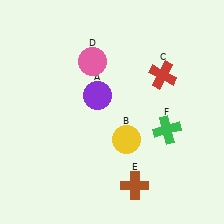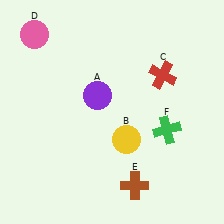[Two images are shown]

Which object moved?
The pink circle (D) moved left.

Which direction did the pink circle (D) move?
The pink circle (D) moved left.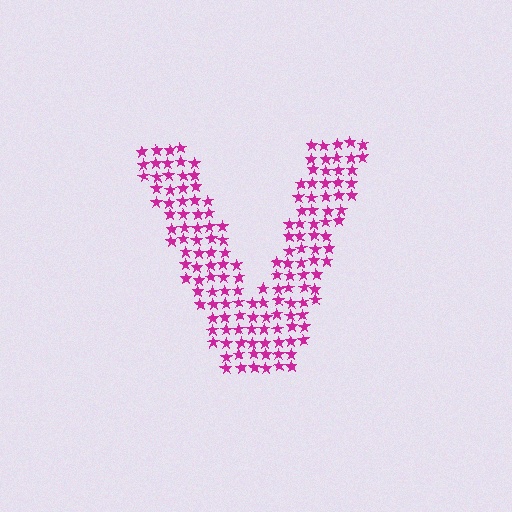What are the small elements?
The small elements are stars.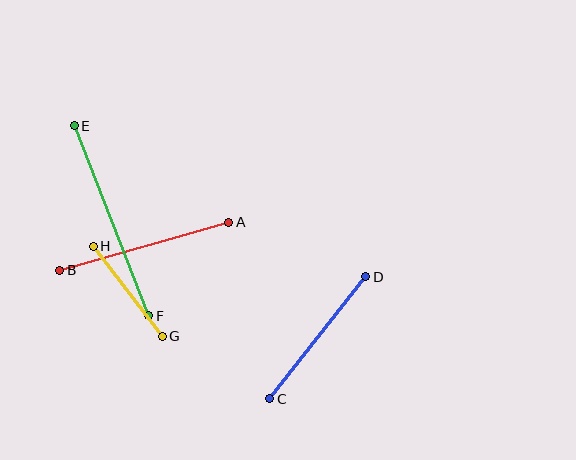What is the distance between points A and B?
The distance is approximately 176 pixels.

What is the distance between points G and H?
The distance is approximately 113 pixels.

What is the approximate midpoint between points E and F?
The midpoint is at approximately (111, 221) pixels.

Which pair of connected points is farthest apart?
Points E and F are farthest apart.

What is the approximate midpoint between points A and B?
The midpoint is at approximately (144, 246) pixels.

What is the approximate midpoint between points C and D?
The midpoint is at approximately (318, 338) pixels.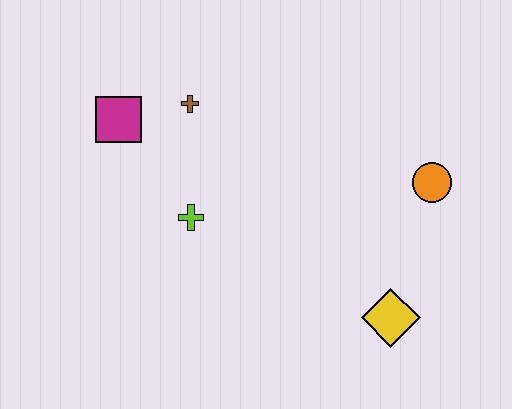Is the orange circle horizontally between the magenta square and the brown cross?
No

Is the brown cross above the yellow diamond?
Yes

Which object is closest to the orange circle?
The yellow diamond is closest to the orange circle.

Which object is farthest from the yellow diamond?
The magenta square is farthest from the yellow diamond.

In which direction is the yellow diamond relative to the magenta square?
The yellow diamond is to the right of the magenta square.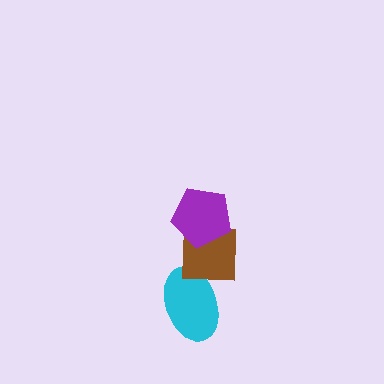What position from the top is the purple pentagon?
The purple pentagon is 1st from the top.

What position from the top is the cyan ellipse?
The cyan ellipse is 3rd from the top.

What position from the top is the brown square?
The brown square is 2nd from the top.